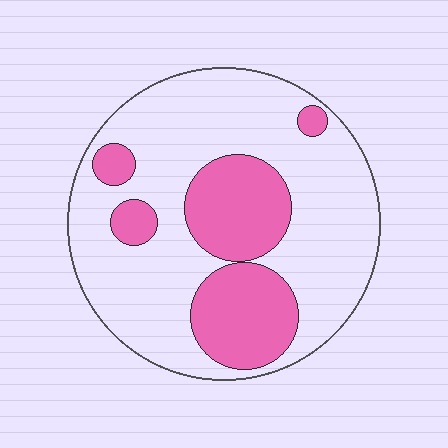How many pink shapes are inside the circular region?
5.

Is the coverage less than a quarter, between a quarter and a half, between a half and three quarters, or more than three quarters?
Between a quarter and a half.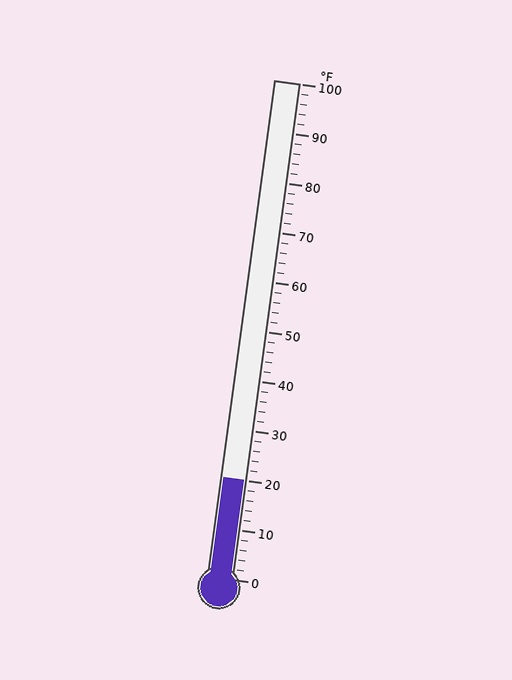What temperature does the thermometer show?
The thermometer shows approximately 20°F.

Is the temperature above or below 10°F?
The temperature is above 10°F.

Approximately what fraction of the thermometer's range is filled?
The thermometer is filled to approximately 20% of its range.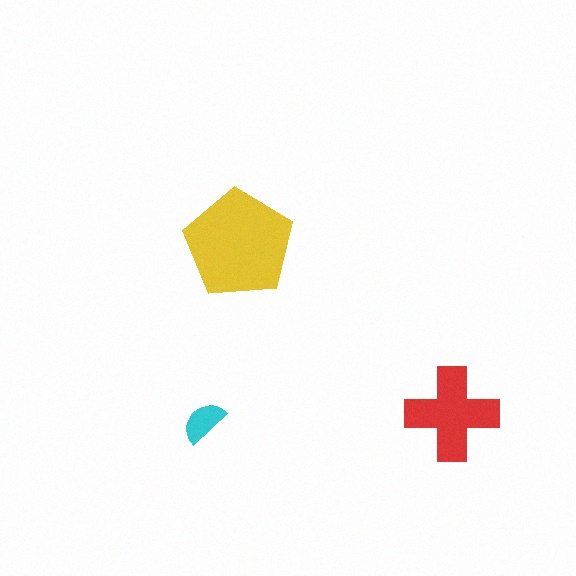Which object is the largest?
The yellow pentagon.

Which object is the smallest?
The cyan semicircle.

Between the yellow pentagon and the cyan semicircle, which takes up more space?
The yellow pentagon.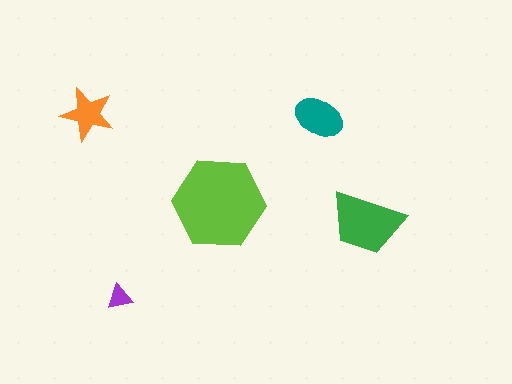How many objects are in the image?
There are 5 objects in the image.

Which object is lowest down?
The purple triangle is bottommost.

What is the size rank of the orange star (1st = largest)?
4th.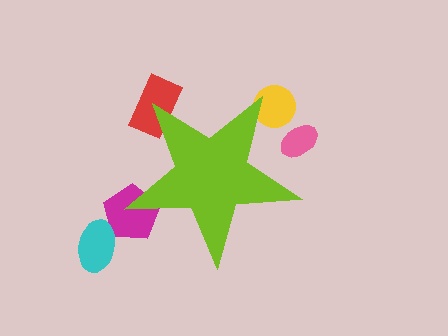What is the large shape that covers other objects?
A lime star.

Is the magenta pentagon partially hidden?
Yes, the magenta pentagon is partially hidden behind the lime star.